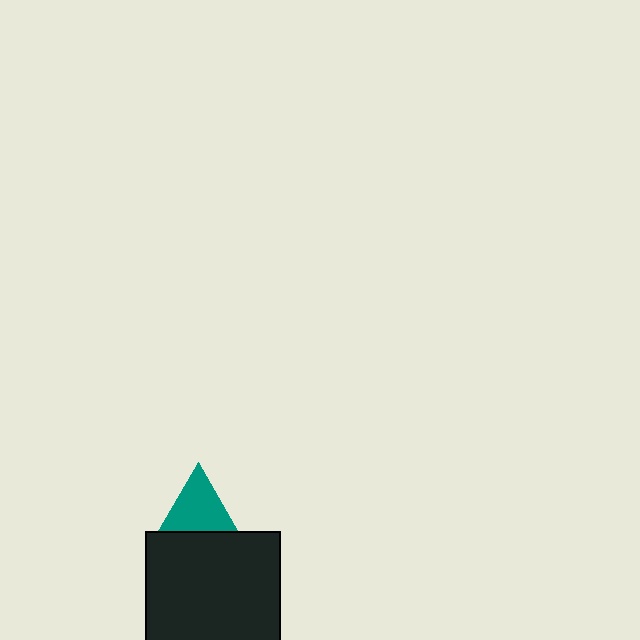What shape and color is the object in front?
The object in front is a black square.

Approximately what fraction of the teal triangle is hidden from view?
Roughly 34% of the teal triangle is hidden behind the black square.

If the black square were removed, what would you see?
You would see the complete teal triangle.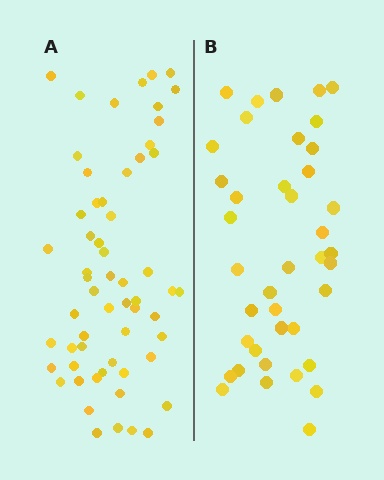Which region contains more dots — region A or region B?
Region A (the left region) has more dots.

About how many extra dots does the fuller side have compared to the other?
Region A has approximately 20 more dots than region B.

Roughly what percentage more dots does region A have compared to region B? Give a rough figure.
About 50% more.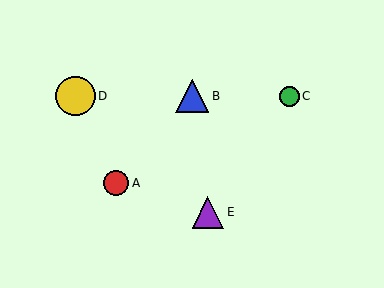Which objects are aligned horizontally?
Objects B, C, D are aligned horizontally.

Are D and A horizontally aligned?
No, D is at y≈96 and A is at y≈183.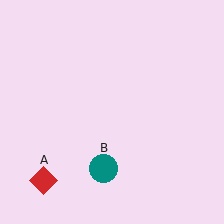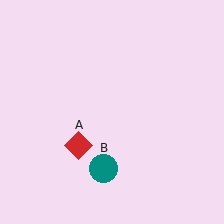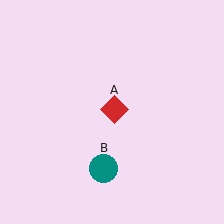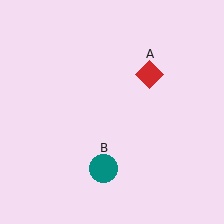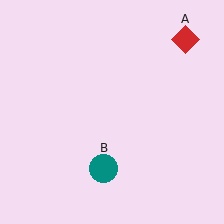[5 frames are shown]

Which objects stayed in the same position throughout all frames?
Teal circle (object B) remained stationary.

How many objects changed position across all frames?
1 object changed position: red diamond (object A).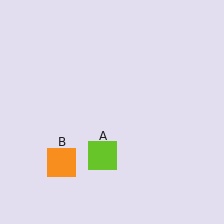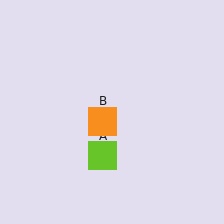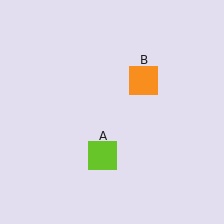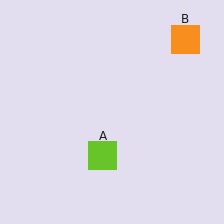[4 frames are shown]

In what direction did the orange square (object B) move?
The orange square (object B) moved up and to the right.